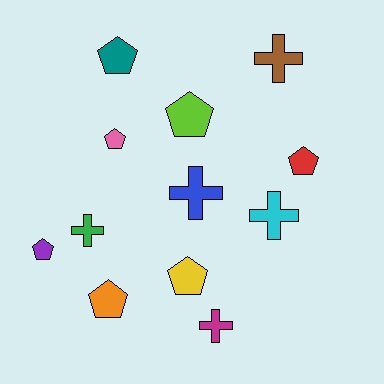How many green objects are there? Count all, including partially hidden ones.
There is 1 green object.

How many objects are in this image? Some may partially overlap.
There are 12 objects.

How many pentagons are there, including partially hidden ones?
There are 7 pentagons.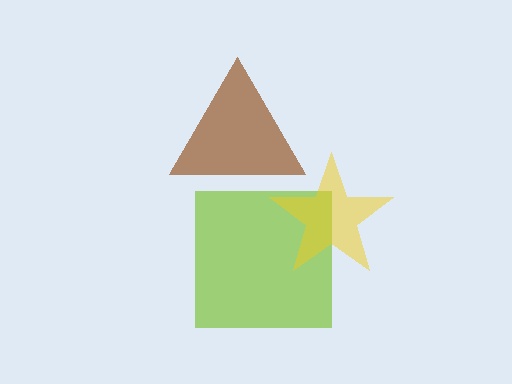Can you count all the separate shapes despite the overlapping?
Yes, there are 3 separate shapes.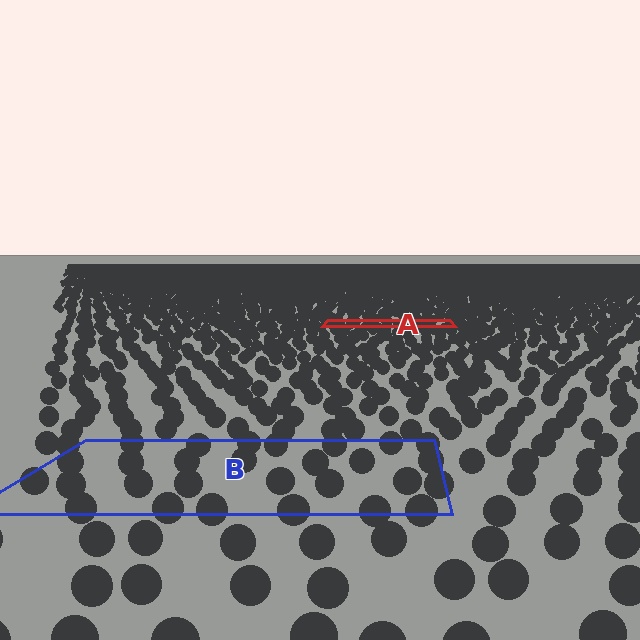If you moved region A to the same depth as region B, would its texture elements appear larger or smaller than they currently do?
They would appear larger. At a closer depth, the same texture elements are projected at a bigger on-screen size.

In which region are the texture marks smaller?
The texture marks are smaller in region A, because it is farther away.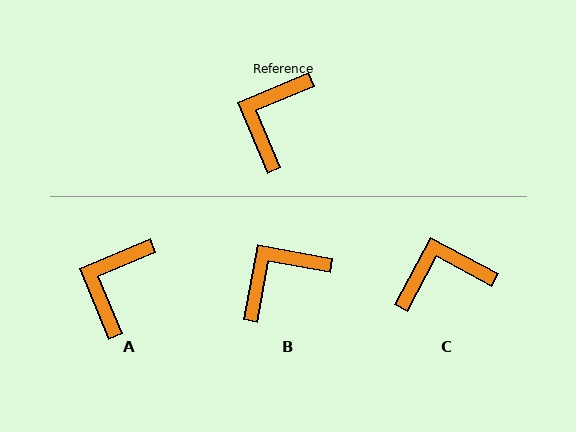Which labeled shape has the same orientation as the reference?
A.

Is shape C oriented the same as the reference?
No, it is off by about 51 degrees.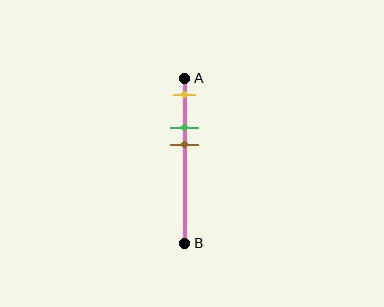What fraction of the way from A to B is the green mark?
The green mark is approximately 30% (0.3) of the way from A to B.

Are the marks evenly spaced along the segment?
Yes, the marks are approximately evenly spaced.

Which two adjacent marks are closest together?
The green and brown marks are the closest adjacent pair.